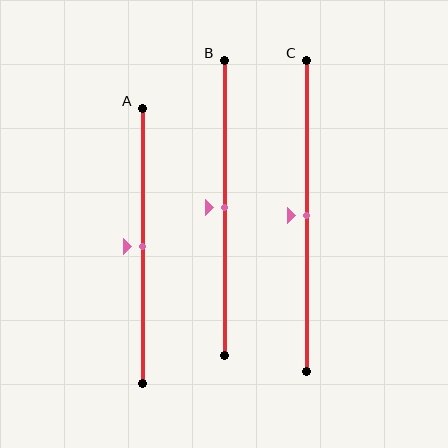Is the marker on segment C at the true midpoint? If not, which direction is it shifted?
Yes, the marker on segment C is at the true midpoint.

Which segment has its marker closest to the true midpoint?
Segment A has its marker closest to the true midpoint.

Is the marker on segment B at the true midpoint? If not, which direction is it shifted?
Yes, the marker on segment B is at the true midpoint.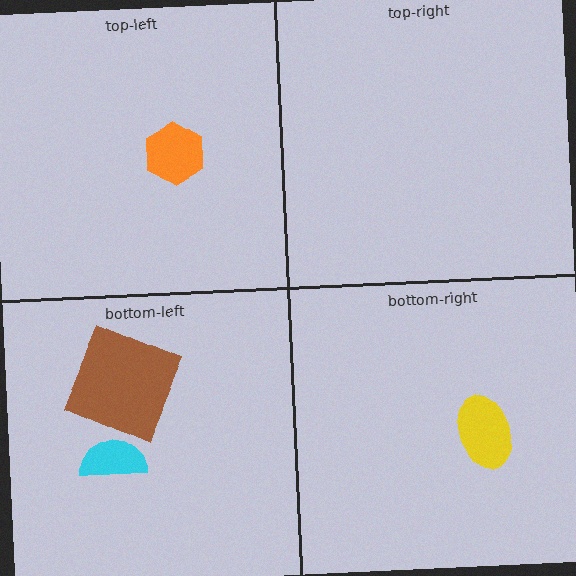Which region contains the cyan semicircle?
The bottom-left region.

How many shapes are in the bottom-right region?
1.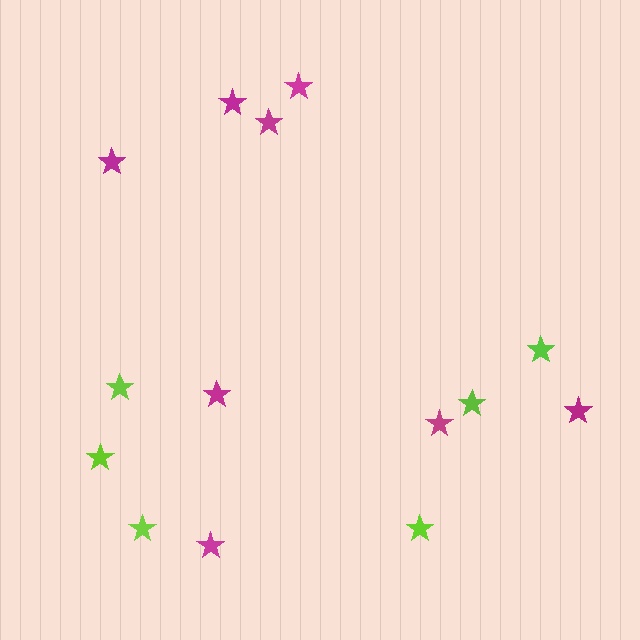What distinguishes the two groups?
There are 2 groups: one group of magenta stars (8) and one group of lime stars (6).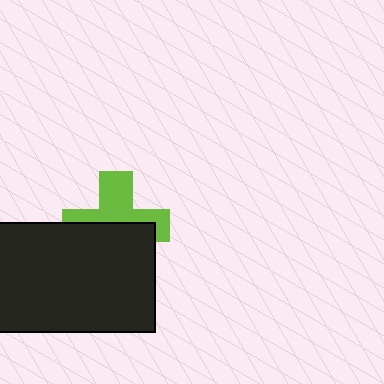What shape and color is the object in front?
The object in front is a black rectangle.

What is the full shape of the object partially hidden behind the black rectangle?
The partially hidden object is a lime cross.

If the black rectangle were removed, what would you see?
You would see the complete lime cross.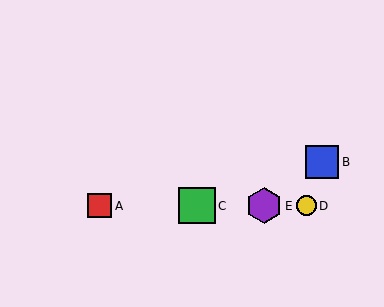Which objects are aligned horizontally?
Objects A, C, D, E are aligned horizontally.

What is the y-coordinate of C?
Object C is at y≈206.